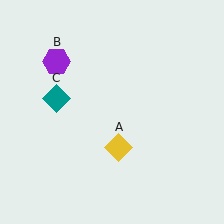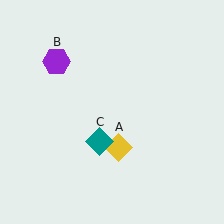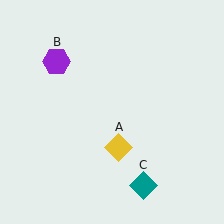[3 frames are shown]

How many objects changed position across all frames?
1 object changed position: teal diamond (object C).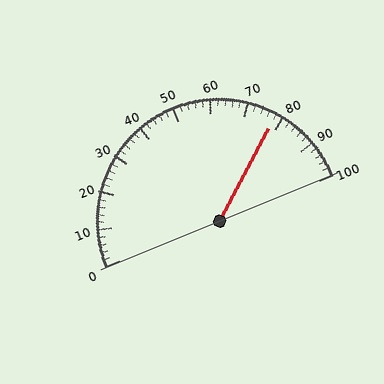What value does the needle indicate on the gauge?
The needle indicates approximately 78.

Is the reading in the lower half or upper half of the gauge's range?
The reading is in the upper half of the range (0 to 100).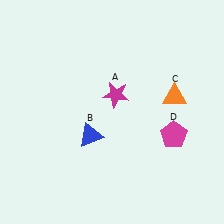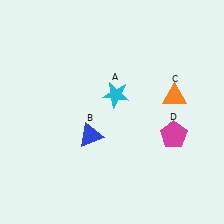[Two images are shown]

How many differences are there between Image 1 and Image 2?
There is 1 difference between the two images.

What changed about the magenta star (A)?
In Image 1, A is magenta. In Image 2, it changed to cyan.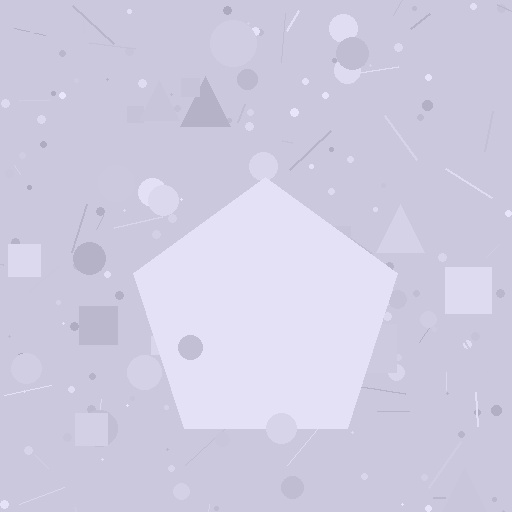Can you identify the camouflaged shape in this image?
The camouflaged shape is a pentagon.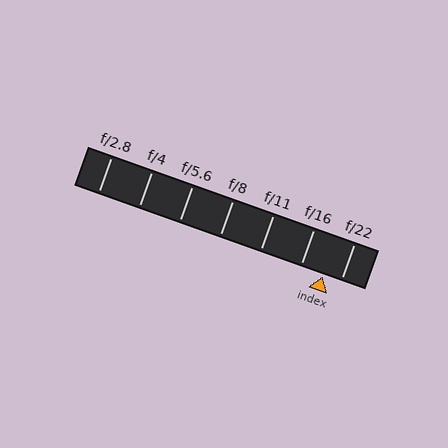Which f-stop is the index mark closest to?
The index mark is closest to f/22.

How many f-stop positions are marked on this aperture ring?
There are 7 f-stop positions marked.